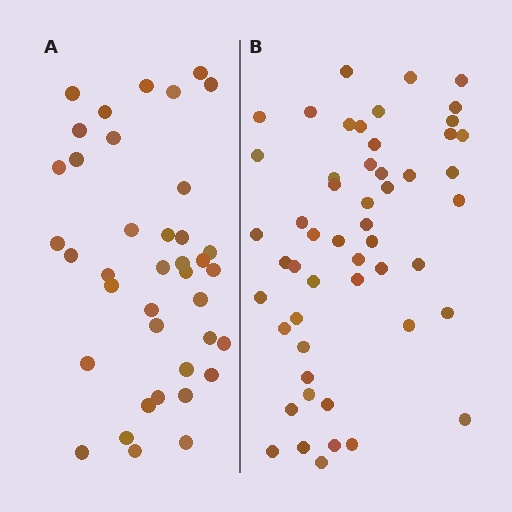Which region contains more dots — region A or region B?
Region B (the right region) has more dots.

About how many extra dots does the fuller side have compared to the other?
Region B has approximately 15 more dots than region A.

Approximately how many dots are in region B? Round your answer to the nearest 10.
About 50 dots. (The exact count is 52, which rounds to 50.)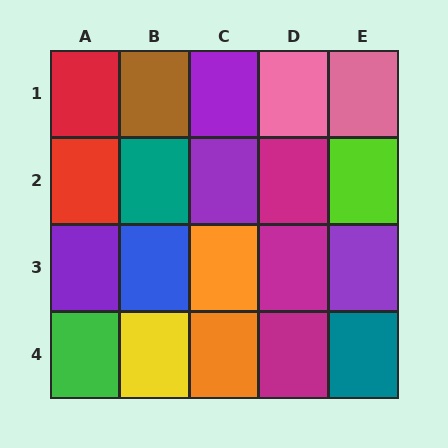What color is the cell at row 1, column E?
Pink.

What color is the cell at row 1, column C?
Purple.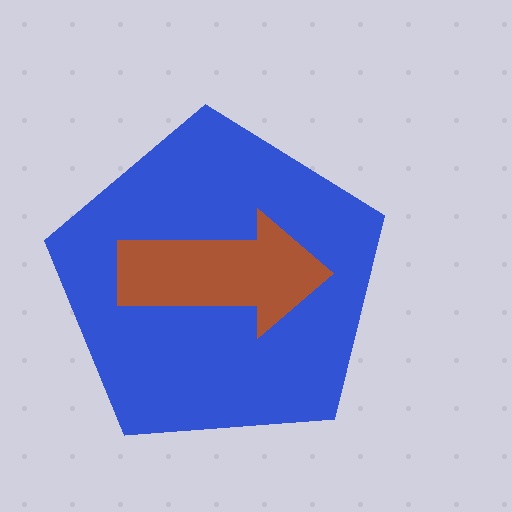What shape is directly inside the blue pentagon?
The brown arrow.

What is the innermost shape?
The brown arrow.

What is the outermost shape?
The blue pentagon.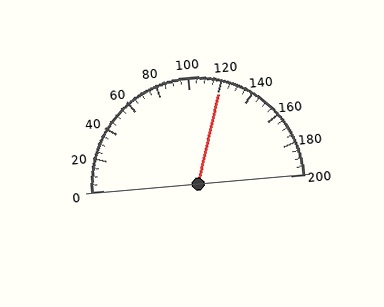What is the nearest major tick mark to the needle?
The nearest major tick mark is 120.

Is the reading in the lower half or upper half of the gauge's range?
The reading is in the upper half of the range (0 to 200).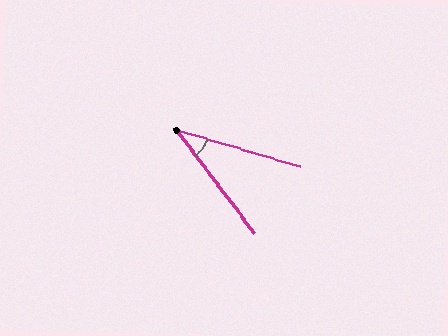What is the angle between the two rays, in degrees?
Approximately 37 degrees.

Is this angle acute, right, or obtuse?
It is acute.